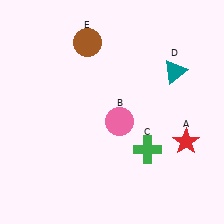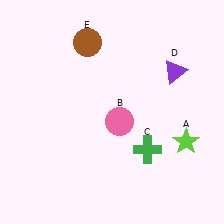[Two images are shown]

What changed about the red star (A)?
In Image 1, A is red. In Image 2, it changed to lime.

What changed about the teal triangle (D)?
In Image 1, D is teal. In Image 2, it changed to purple.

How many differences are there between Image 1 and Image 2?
There are 2 differences between the two images.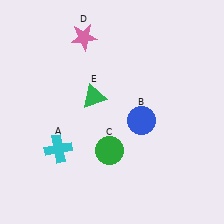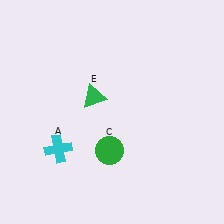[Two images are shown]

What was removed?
The pink star (D), the blue circle (B) were removed in Image 2.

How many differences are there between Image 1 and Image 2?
There are 2 differences between the two images.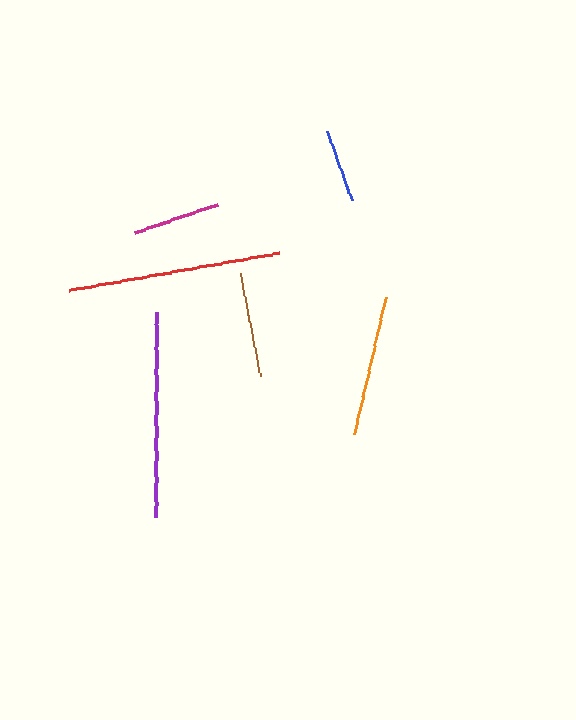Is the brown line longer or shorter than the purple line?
The purple line is longer than the brown line.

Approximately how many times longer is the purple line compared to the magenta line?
The purple line is approximately 2.3 times the length of the magenta line.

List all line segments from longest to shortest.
From longest to shortest: red, purple, orange, brown, magenta, blue.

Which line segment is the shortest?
The blue line is the shortest at approximately 73 pixels.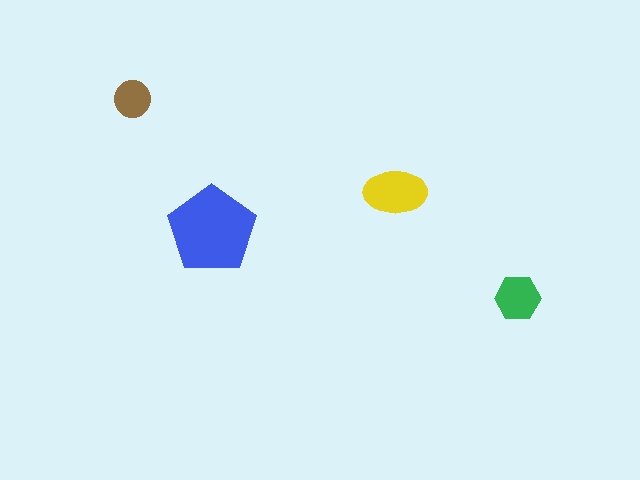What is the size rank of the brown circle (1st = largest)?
4th.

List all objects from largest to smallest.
The blue pentagon, the yellow ellipse, the green hexagon, the brown circle.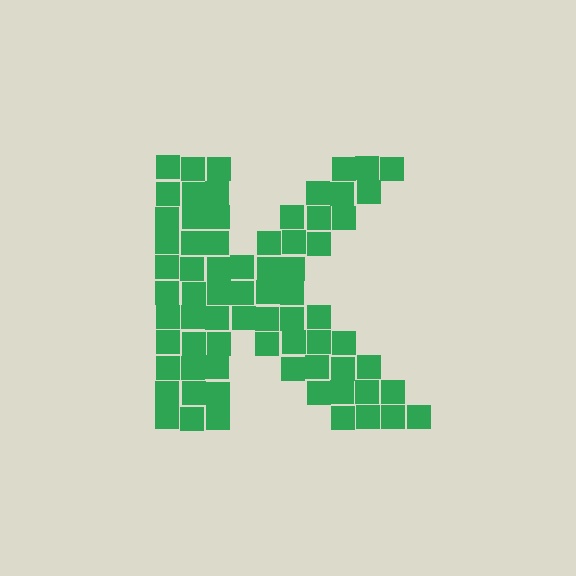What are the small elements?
The small elements are squares.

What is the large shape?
The large shape is the letter K.